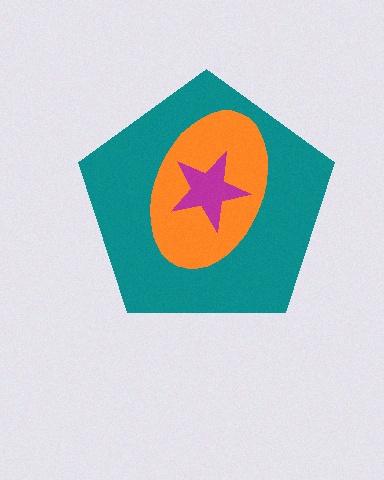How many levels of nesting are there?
3.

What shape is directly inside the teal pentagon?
The orange ellipse.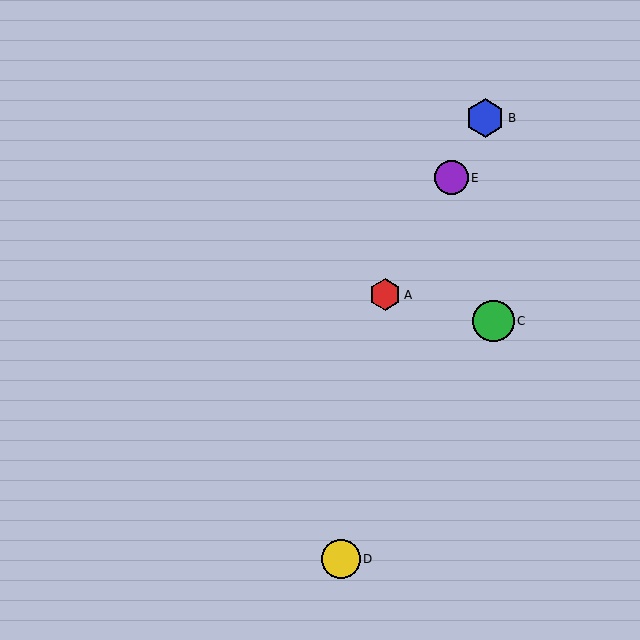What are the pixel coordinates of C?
Object C is at (494, 321).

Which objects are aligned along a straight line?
Objects A, B, E are aligned along a straight line.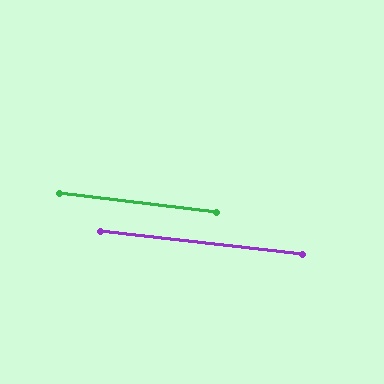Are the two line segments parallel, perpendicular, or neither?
Parallel — their directions differ by only 0.3°.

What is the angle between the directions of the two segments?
Approximately 0 degrees.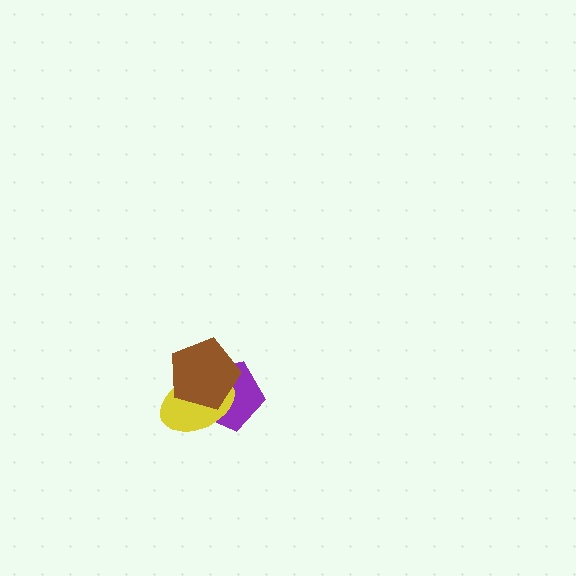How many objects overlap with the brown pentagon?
2 objects overlap with the brown pentagon.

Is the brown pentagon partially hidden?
No, no other shape covers it.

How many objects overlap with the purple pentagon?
2 objects overlap with the purple pentagon.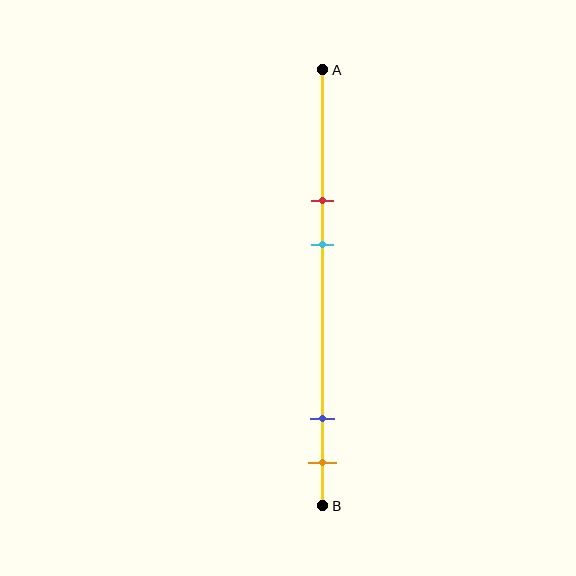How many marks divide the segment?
There are 4 marks dividing the segment.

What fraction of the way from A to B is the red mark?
The red mark is approximately 30% (0.3) of the way from A to B.